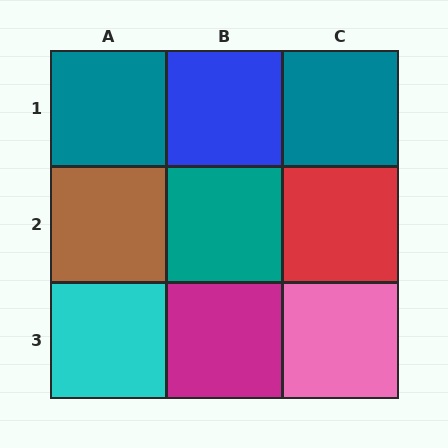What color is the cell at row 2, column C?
Red.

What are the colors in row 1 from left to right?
Teal, blue, teal.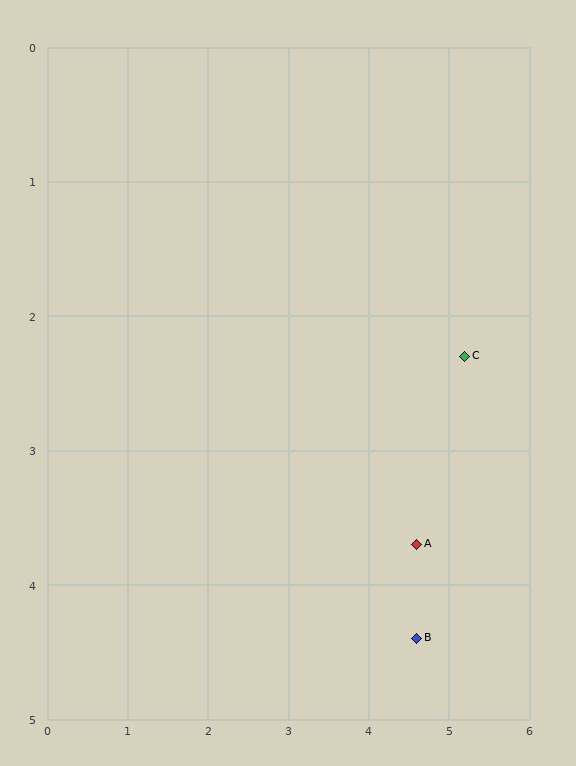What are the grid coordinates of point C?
Point C is at approximately (5.2, 2.3).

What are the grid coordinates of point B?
Point B is at approximately (4.6, 4.4).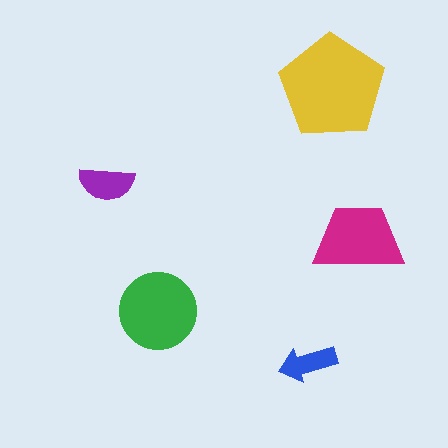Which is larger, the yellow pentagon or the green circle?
The yellow pentagon.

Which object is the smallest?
The blue arrow.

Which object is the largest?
The yellow pentagon.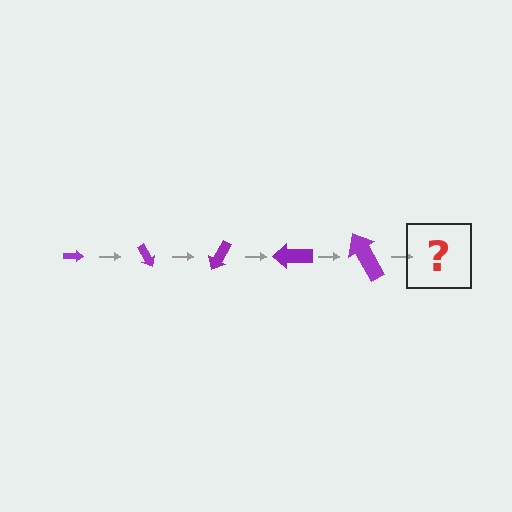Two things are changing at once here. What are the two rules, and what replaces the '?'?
The two rules are that the arrow grows larger each step and it rotates 60 degrees each step. The '?' should be an arrow, larger than the previous one and rotated 300 degrees from the start.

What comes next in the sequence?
The next element should be an arrow, larger than the previous one and rotated 300 degrees from the start.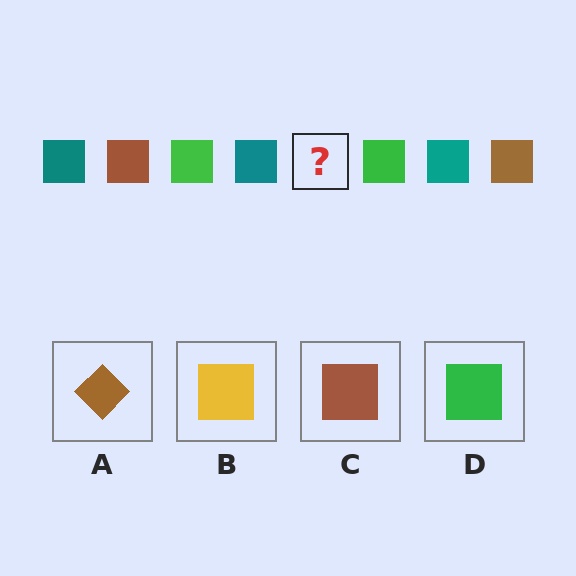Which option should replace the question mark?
Option C.